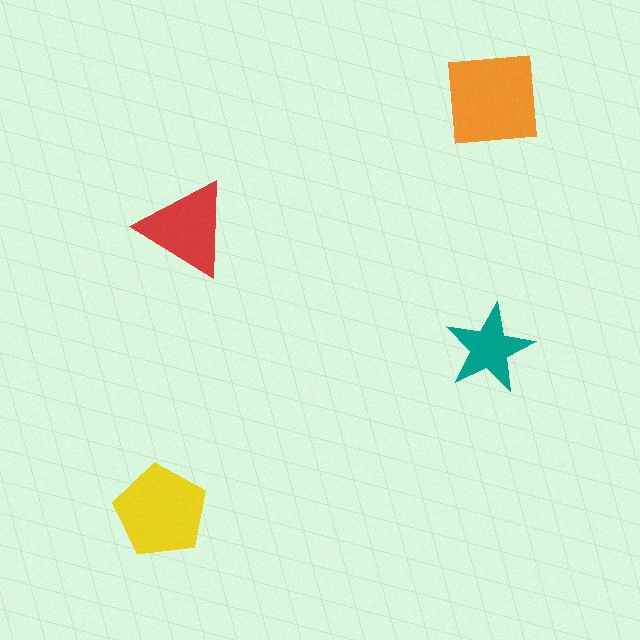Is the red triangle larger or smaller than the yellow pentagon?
Smaller.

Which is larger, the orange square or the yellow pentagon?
The orange square.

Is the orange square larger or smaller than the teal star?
Larger.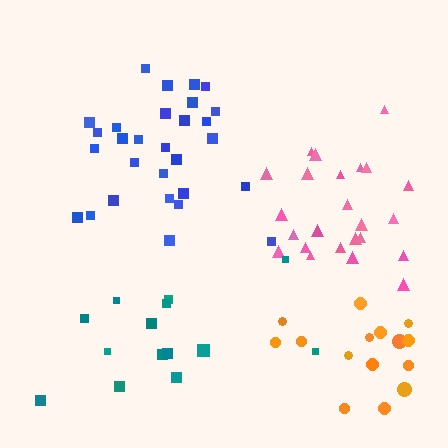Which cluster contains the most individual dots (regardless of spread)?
Blue (29).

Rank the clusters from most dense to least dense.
pink, blue, orange, teal.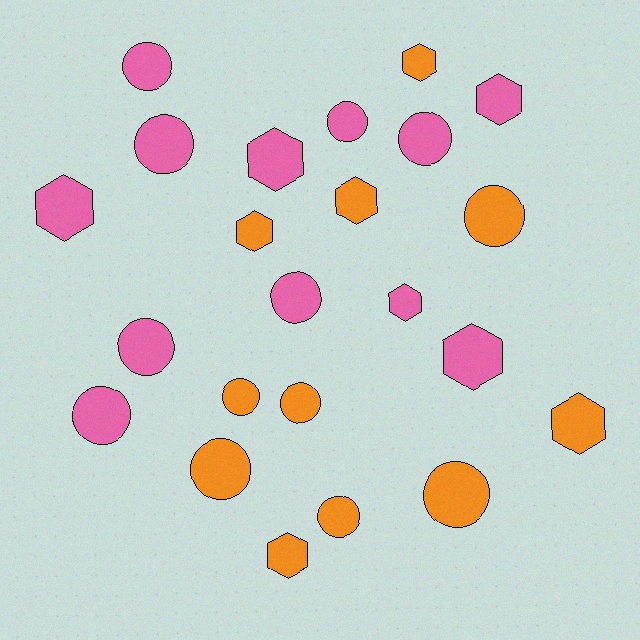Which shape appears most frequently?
Circle, with 13 objects.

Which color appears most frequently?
Pink, with 12 objects.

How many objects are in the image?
There are 23 objects.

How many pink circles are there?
There are 7 pink circles.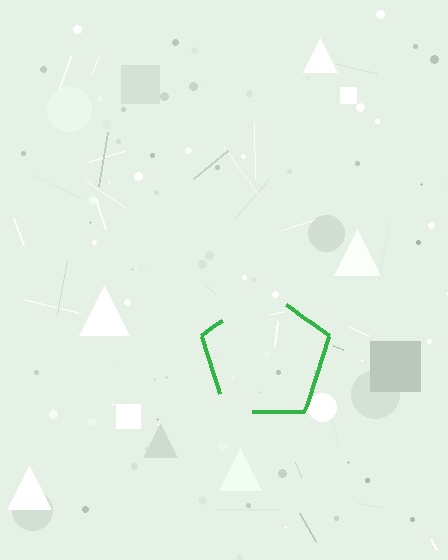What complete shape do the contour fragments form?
The contour fragments form a pentagon.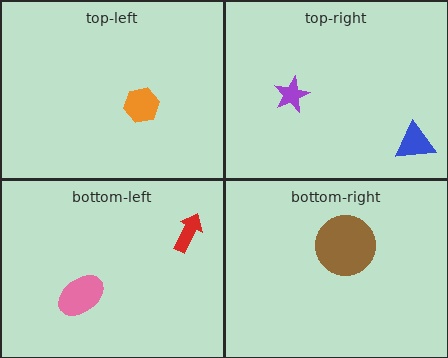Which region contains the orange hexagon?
The top-left region.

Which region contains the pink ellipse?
The bottom-left region.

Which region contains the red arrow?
The bottom-left region.